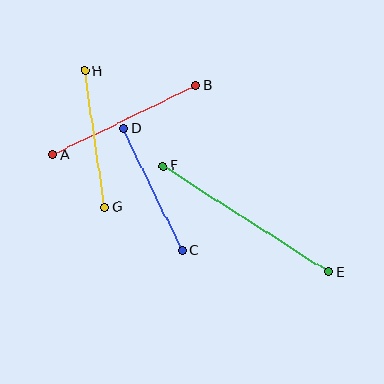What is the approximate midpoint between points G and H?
The midpoint is at approximately (95, 139) pixels.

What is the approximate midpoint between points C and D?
The midpoint is at approximately (153, 190) pixels.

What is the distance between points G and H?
The distance is approximately 138 pixels.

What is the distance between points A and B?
The distance is approximately 159 pixels.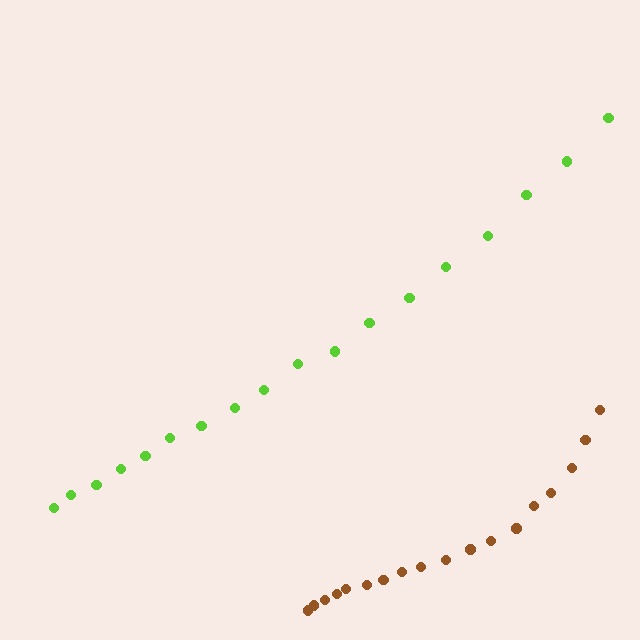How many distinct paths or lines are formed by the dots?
There are 2 distinct paths.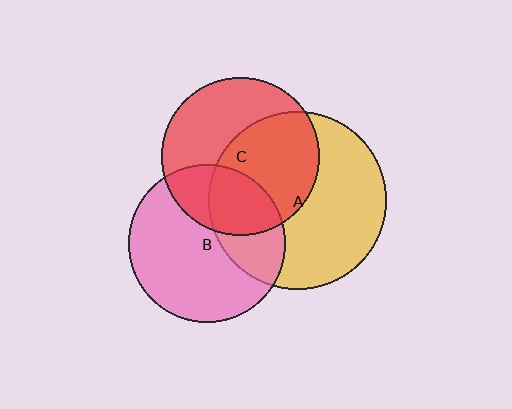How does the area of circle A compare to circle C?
Approximately 1.3 times.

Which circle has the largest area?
Circle A (yellow).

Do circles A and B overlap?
Yes.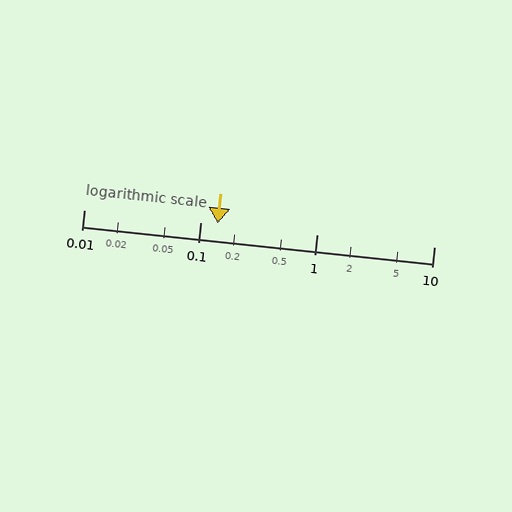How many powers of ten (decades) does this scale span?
The scale spans 3 decades, from 0.01 to 10.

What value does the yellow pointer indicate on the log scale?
The pointer indicates approximately 0.14.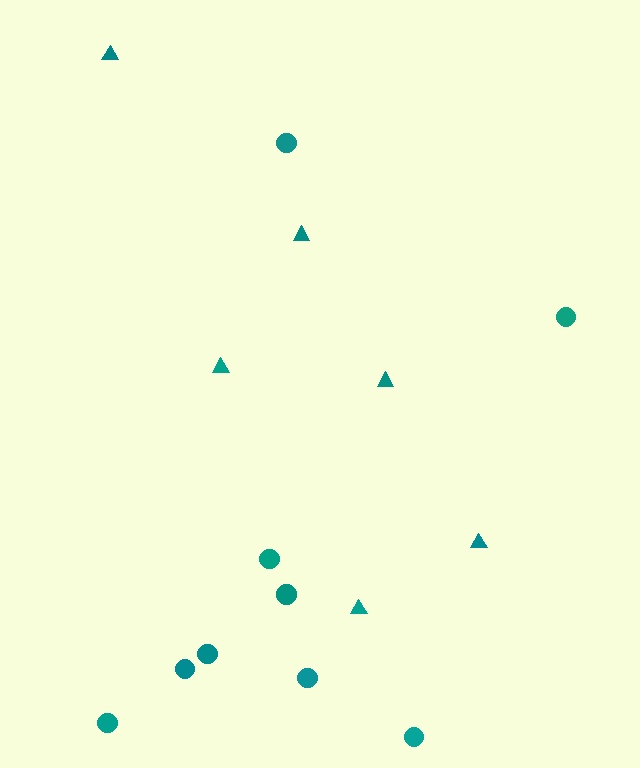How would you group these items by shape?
There are 2 groups: one group of circles (9) and one group of triangles (6).